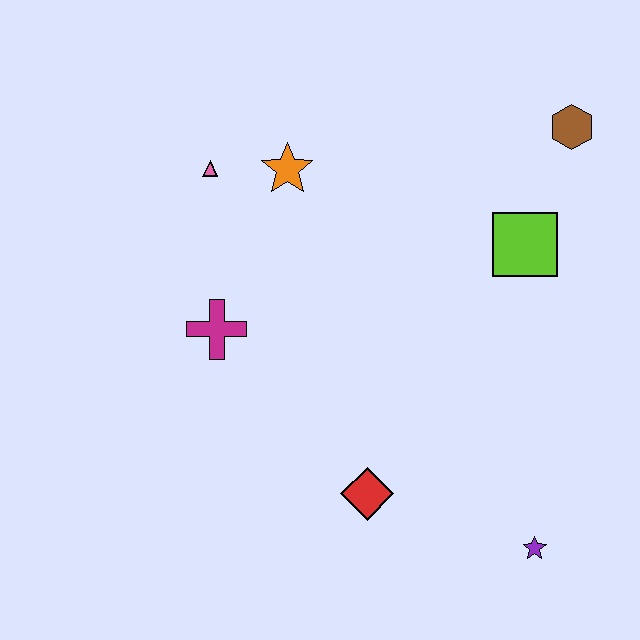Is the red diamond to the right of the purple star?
No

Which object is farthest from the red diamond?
The brown hexagon is farthest from the red diamond.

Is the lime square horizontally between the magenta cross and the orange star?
No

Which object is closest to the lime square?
The brown hexagon is closest to the lime square.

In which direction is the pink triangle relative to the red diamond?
The pink triangle is above the red diamond.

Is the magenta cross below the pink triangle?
Yes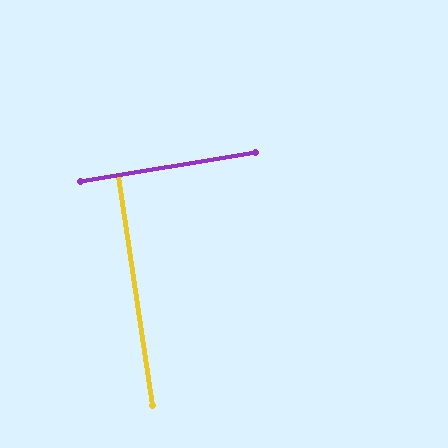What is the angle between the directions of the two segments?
Approximately 89 degrees.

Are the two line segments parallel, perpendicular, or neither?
Perpendicular — they meet at approximately 89°.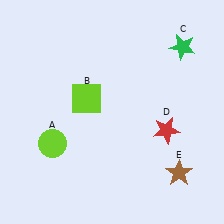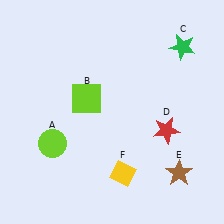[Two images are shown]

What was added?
A yellow diamond (F) was added in Image 2.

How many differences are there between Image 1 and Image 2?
There is 1 difference between the two images.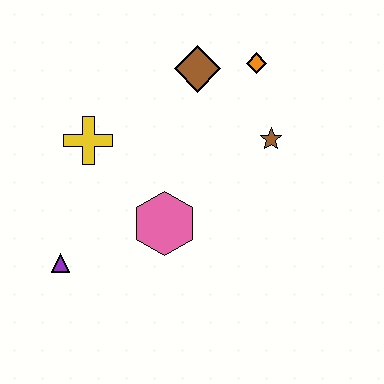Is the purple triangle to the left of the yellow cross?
Yes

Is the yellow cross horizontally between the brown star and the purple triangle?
Yes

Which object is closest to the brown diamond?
The orange diamond is closest to the brown diamond.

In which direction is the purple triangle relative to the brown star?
The purple triangle is to the left of the brown star.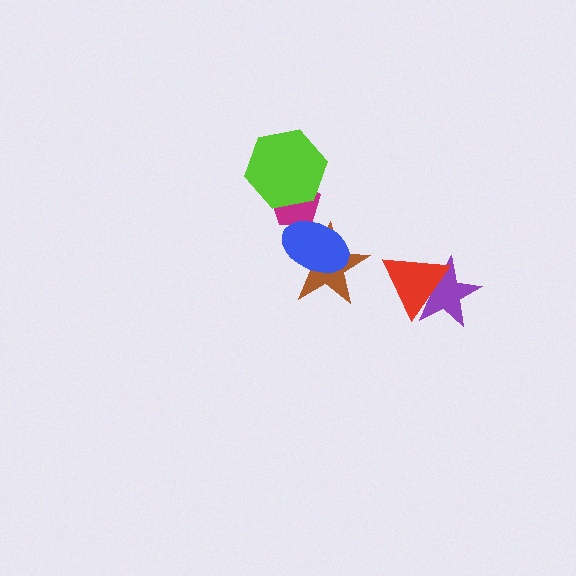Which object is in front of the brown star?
The blue ellipse is in front of the brown star.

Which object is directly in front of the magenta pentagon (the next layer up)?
The lime hexagon is directly in front of the magenta pentagon.